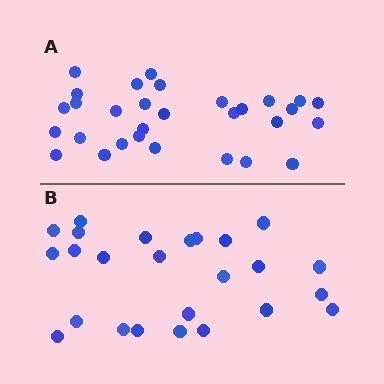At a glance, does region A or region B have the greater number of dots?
Region A (the top region) has more dots.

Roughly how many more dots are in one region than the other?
Region A has about 5 more dots than region B.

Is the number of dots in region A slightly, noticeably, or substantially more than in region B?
Region A has only slightly more — the two regions are fairly close. The ratio is roughly 1.2 to 1.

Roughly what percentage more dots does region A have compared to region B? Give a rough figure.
About 20% more.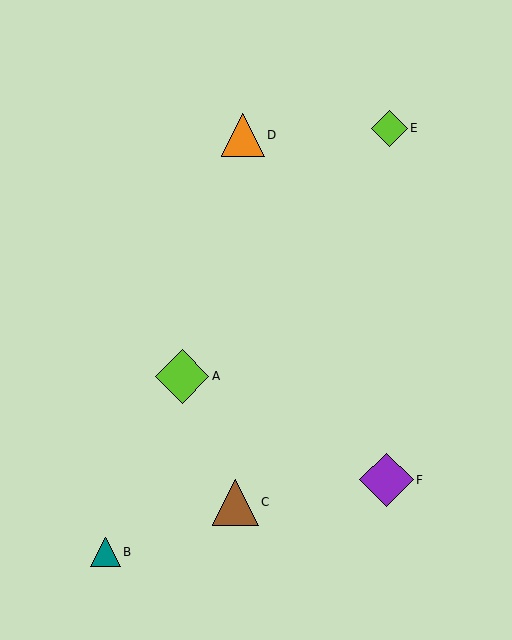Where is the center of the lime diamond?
The center of the lime diamond is at (389, 128).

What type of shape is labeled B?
Shape B is a teal triangle.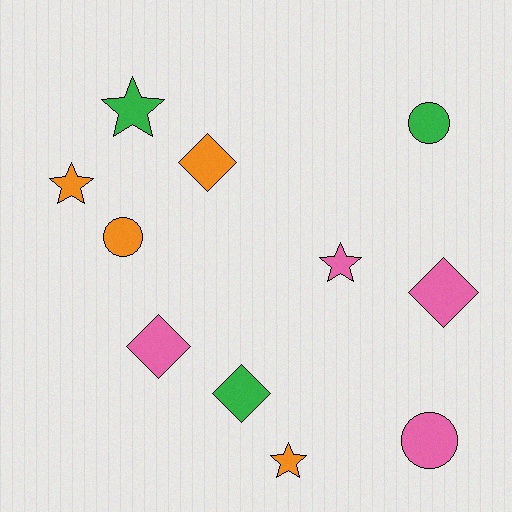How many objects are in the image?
There are 11 objects.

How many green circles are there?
There is 1 green circle.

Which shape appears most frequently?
Star, with 4 objects.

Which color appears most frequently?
Orange, with 4 objects.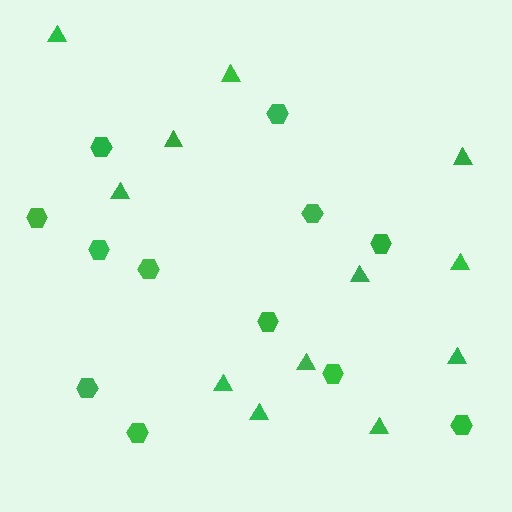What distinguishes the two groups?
There are 2 groups: one group of triangles (12) and one group of hexagons (12).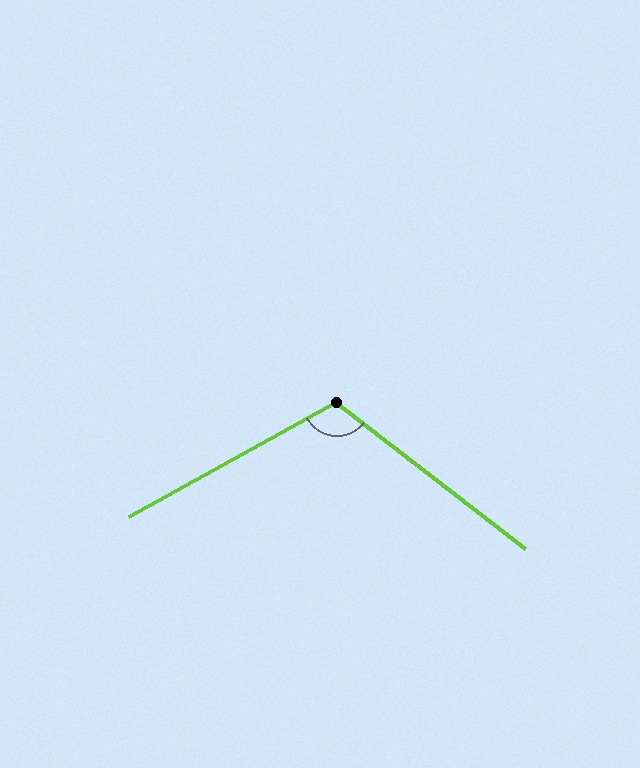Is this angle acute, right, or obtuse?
It is obtuse.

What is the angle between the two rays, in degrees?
Approximately 113 degrees.